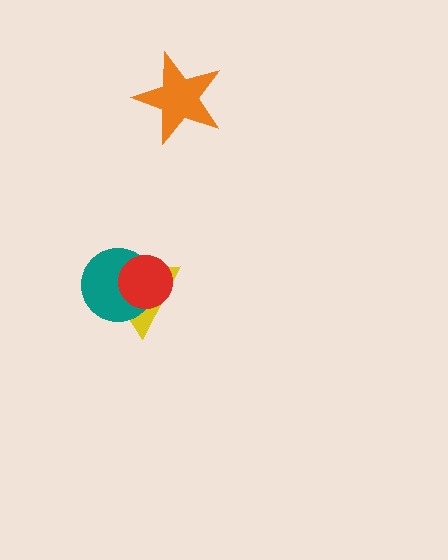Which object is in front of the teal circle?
The red circle is in front of the teal circle.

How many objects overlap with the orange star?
0 objects overlap with the orange star.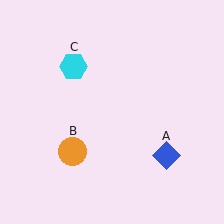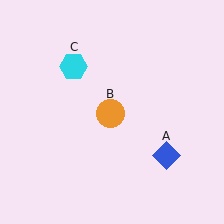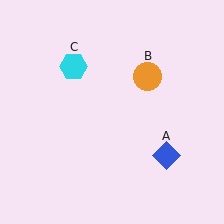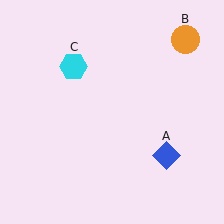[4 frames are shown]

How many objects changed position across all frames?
1 object changed position: orange circle (object B).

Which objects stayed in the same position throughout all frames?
Blue diamond (object A) and cyan hexagon (object C) remained stationary.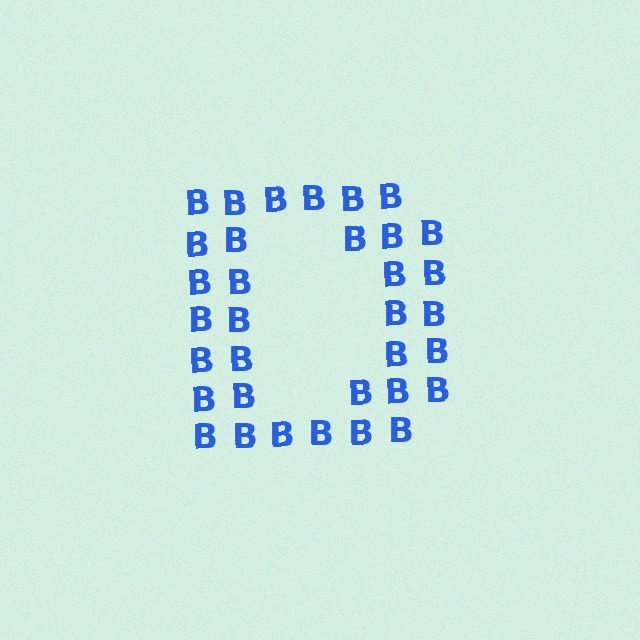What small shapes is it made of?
It is made of small letter B's.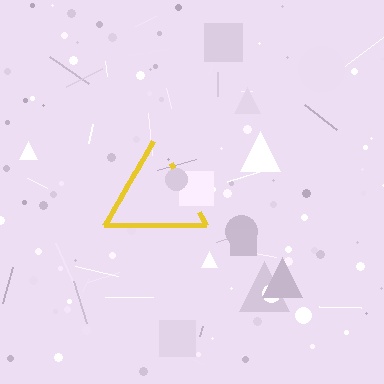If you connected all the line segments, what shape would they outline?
They would outline a triangle.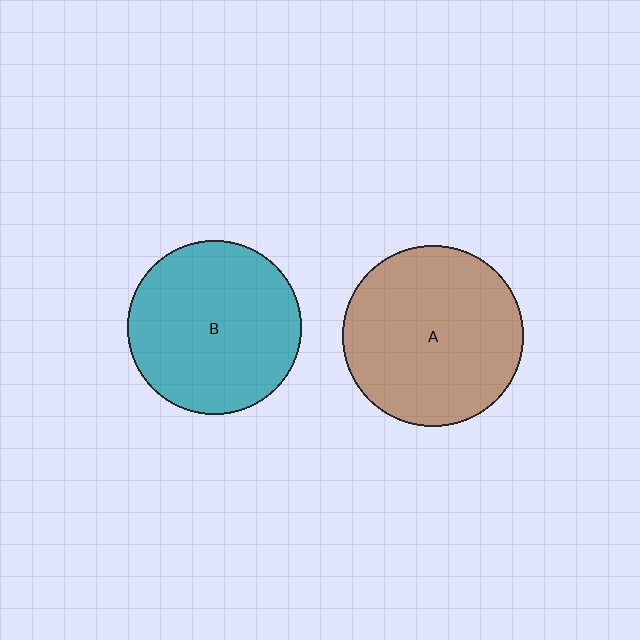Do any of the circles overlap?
No, none of the circles overlap.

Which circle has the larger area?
Circle A (brown).